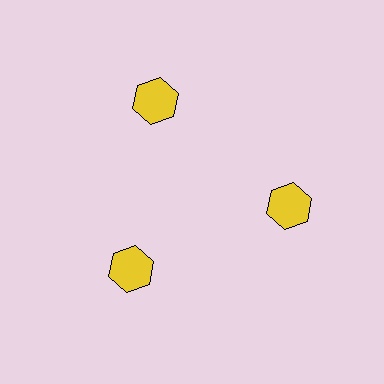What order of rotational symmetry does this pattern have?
This pattern has 3-fold rotational symmetry.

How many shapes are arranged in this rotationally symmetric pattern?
There are 3 shapes, arranged in 3 groups of 1.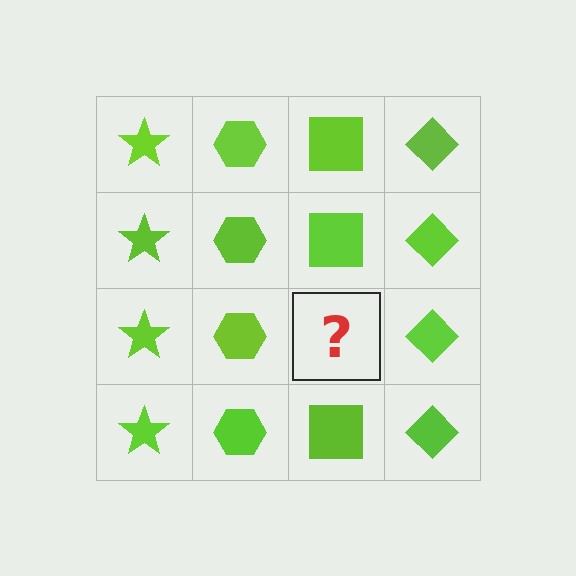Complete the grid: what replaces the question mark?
The question mark should be replaced with a lime square.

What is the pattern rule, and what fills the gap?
The rule is that each column has a consistent shape. The gap should be filled with a lime square.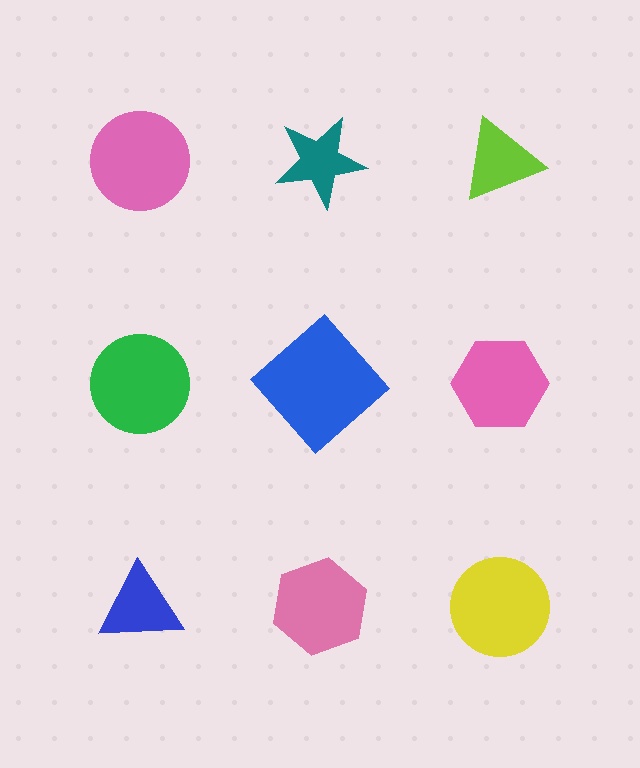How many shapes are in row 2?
3 shapes.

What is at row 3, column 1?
A blue triangle.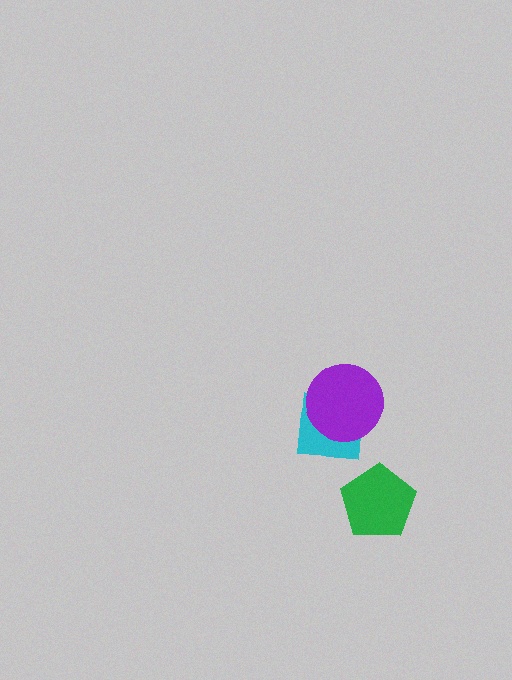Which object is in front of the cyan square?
The purple circle is in front of the cyan square.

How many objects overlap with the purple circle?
1 object overlaps with the purple circle.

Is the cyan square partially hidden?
Yes, it is partially covered by another shape.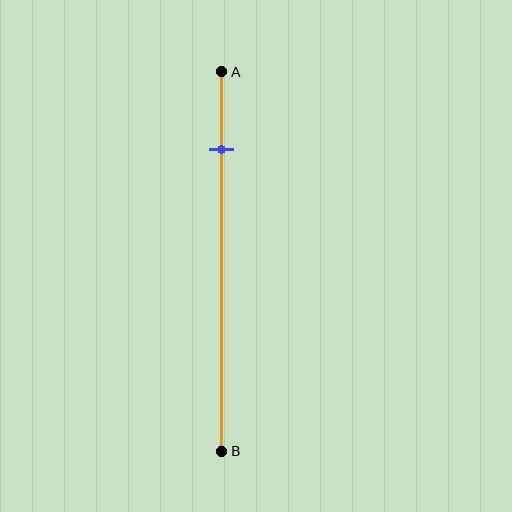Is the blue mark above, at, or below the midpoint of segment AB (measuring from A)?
The blue mark is above the midpoint of segment AB.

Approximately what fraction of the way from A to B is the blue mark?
The blue mark is approximately 20% of the way from A to B.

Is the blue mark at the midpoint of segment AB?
No, the mark is at about 20% from A, not at the 50% midpoint.